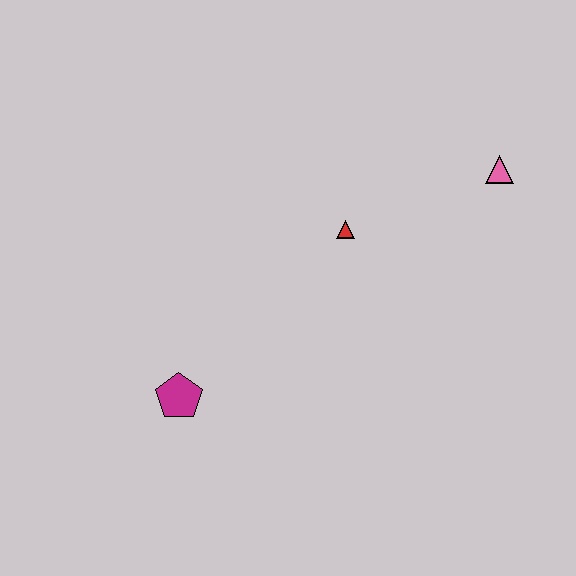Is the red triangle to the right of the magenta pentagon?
Yes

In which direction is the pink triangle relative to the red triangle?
The pink triangle is to the right of the red triangle.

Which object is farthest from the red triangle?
The magenta pentagon is farthest from the red triangle.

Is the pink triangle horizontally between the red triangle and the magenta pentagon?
No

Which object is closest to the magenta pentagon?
The red triangle is closest to the magenta pentagon.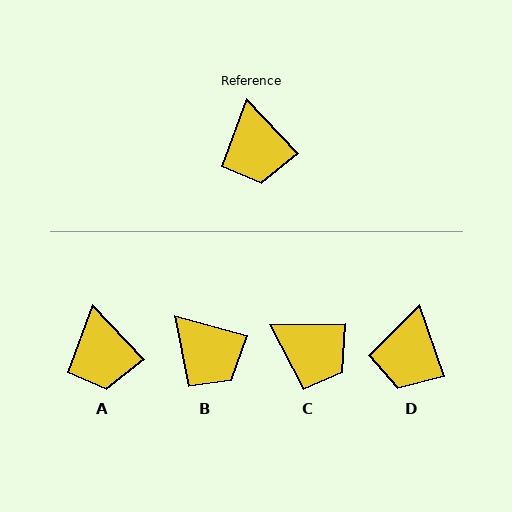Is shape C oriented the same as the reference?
No, it is off by about 47 degrees.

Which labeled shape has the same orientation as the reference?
A.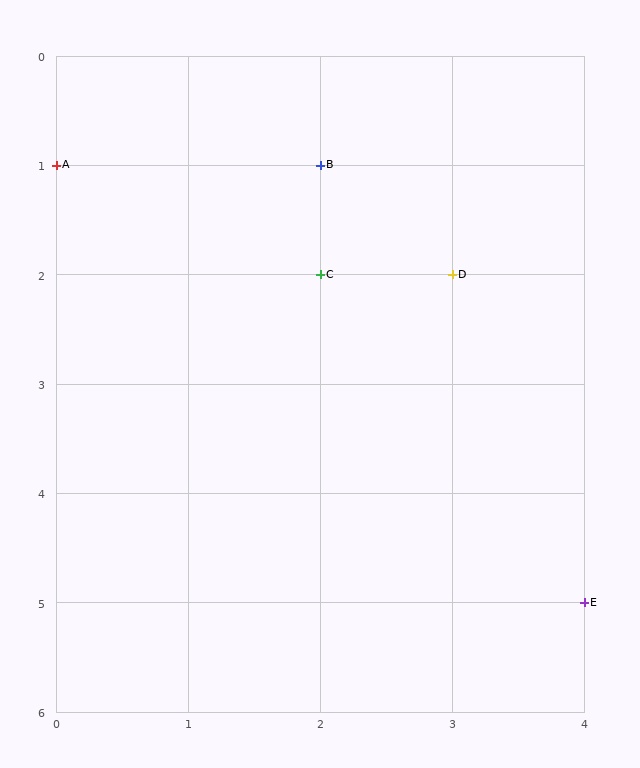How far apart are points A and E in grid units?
Points A and E are 4 columns and 4 rows apart (about 5.7 grid units diagonally).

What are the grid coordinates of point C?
Point C is at grid coordinates (2, 2).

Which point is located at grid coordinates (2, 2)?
Point C is at (2, 2).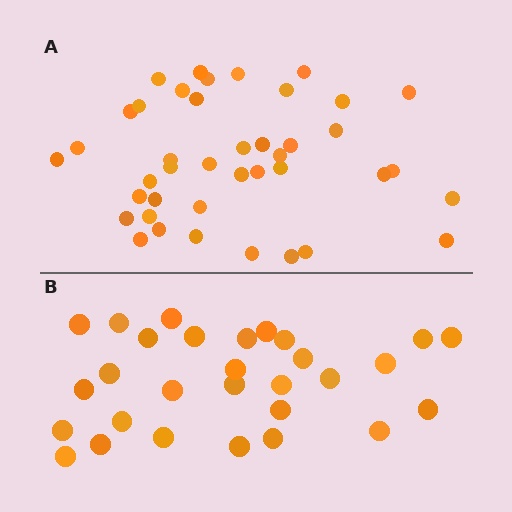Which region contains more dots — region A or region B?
Region A (the top region) has more dots.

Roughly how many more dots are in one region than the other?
Region A has roughly 12 or so more dots than region B.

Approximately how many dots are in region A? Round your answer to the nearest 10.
About 40 dots. (The exact count is 41, which rounds to 40.)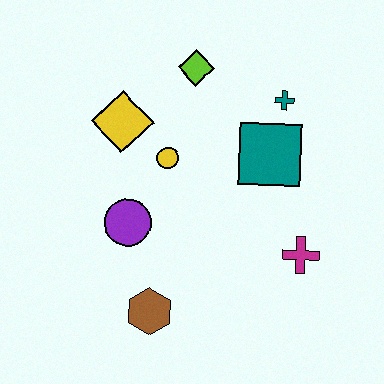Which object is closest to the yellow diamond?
The yellow circle is closest to the yellow diamond.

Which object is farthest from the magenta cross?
The yellow diamond is farthest from the magenta cross.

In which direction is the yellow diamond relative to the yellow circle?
The yellow diamond is to the left of the yellow circle.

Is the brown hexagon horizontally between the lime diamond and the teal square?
No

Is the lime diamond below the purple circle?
No